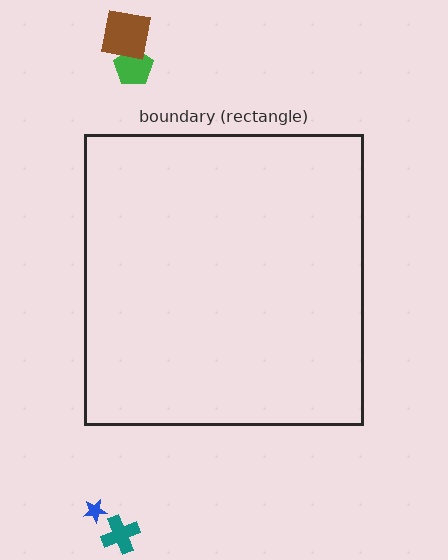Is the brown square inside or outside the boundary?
Outside.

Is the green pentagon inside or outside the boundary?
Outside.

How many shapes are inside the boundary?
0 inside, 4 outside.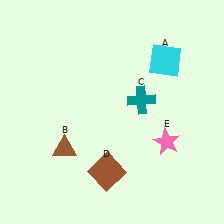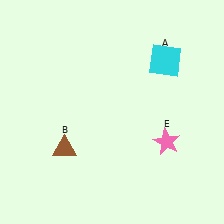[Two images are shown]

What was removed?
The teal cross (C), the brown square (D) were removed in Image 2.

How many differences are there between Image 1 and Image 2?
There are 2 differences between the two images.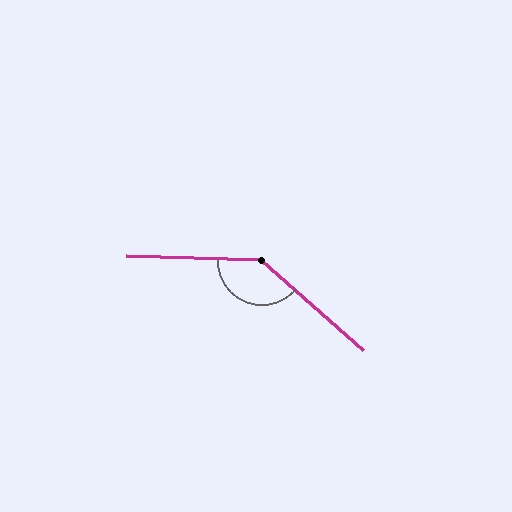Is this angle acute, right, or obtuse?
It is obtuse.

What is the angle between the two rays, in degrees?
Approximately 140 degrees.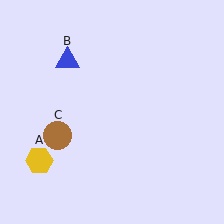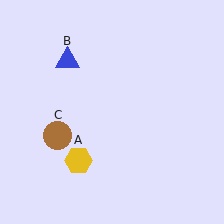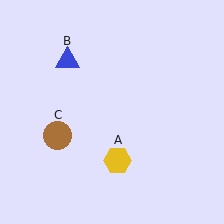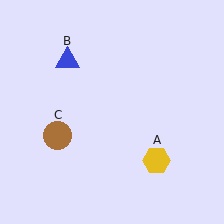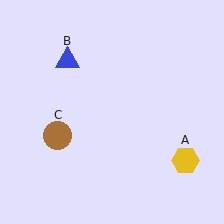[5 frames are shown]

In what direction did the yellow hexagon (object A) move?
The yellow hexagon (object A) moved right.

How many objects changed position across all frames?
1 object changed position: yellow hexagon (object A).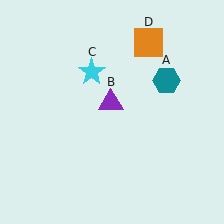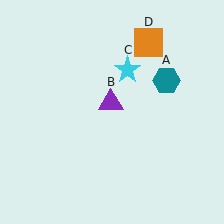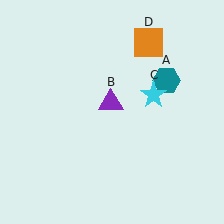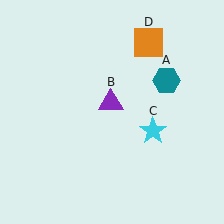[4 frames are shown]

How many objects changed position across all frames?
1 object changed position: cyan star (object C).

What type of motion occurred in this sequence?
The cyan star (object C) rotated clockwise around the center of the scene.